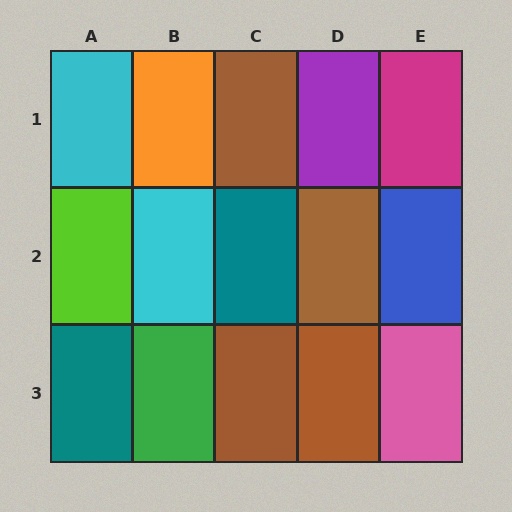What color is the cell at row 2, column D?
Brown.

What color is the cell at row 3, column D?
Brown.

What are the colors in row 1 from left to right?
Cyan, orange, brown, purple, magenta.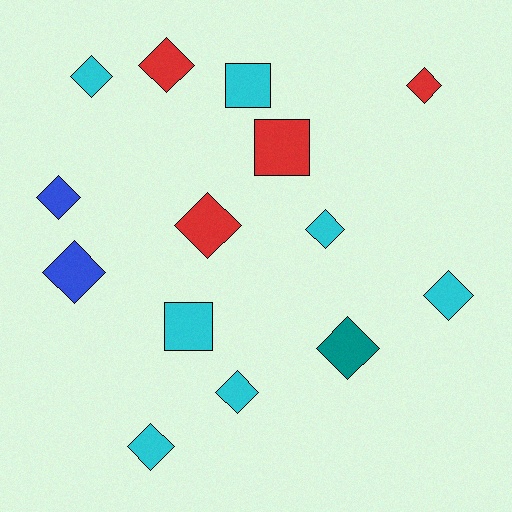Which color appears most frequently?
Cyan, with 7 objects.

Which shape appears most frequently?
Diamond, with 11 objects.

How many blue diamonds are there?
There are 2 blue diamonds.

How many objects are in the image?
There are 14 objects.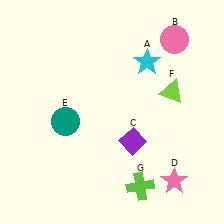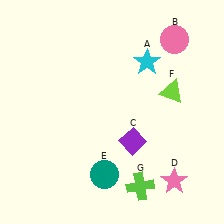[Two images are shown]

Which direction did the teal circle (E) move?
The teal circle (E) moved down.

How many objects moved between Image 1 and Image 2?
1 object moved between the two images.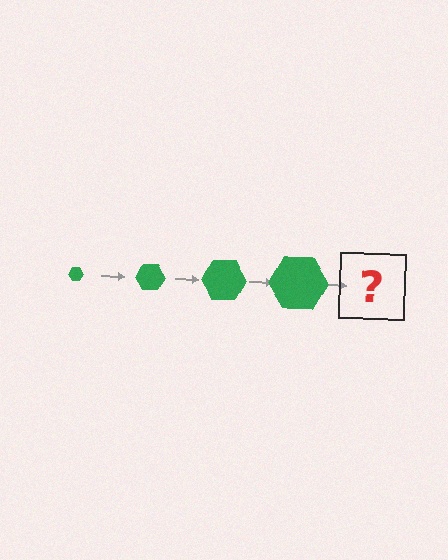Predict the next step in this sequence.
The next step is a green hexagon, larger than the previous one.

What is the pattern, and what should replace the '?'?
The pattern is that the hexagon gets progressively larger each step. The '?' should be a green hexagon, larger than the previous one.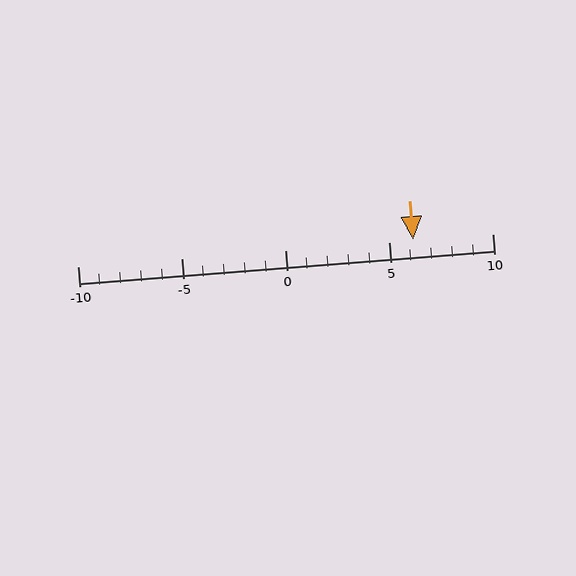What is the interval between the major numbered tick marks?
The major tick marks are spaced 5 units apart.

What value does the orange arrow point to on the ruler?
The orange arrow points to approximately 6.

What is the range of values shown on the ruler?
The ruler shows values from -10 to 10.